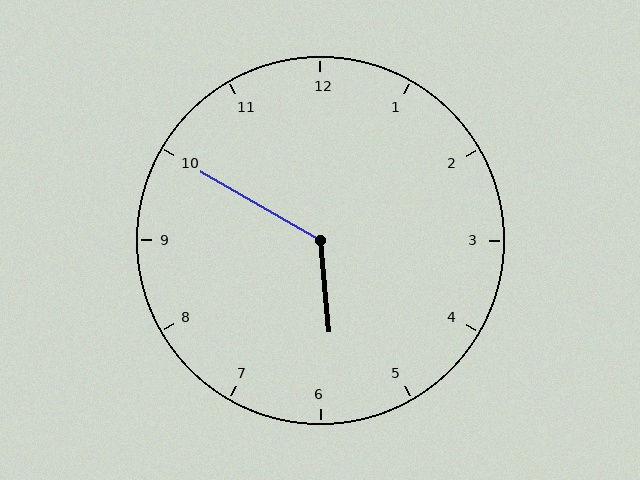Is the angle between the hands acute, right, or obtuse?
It is obtuse.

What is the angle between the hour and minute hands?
Approximately 125 degrees.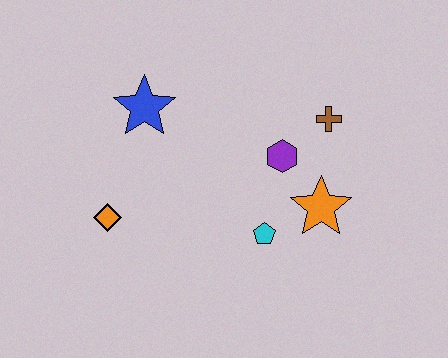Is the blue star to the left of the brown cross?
Yes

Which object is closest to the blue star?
The orange diamond is closest to the blue star.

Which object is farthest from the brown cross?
The orange diamond is farthest from the brown cross.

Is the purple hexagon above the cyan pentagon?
Yes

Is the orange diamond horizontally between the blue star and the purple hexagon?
No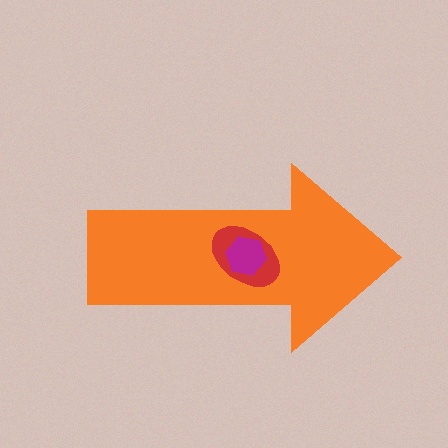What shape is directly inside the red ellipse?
The magenta hexagon.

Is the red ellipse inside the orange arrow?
Yes.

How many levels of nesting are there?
3.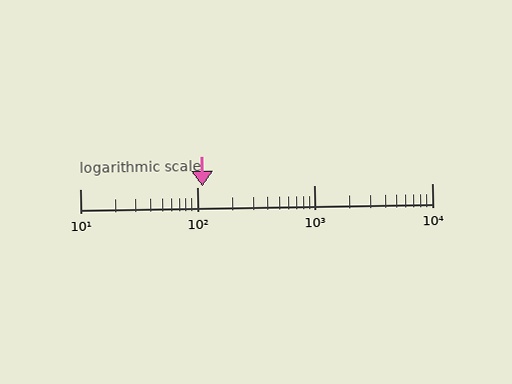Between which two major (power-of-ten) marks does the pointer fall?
The pointer is between 100 and 1000.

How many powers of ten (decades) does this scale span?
The scale spans 3 decades, from 10 to 10000.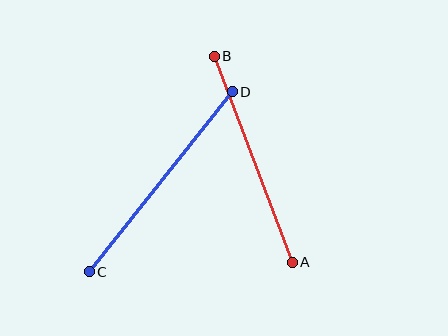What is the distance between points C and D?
The distance is approximately 229 pixels.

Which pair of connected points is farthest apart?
Points C and D are farthest apart.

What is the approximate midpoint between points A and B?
The midpoint is at approximately (253, 159) pixels.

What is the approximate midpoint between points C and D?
The midpoint is at approximately (161, 182) pixels.